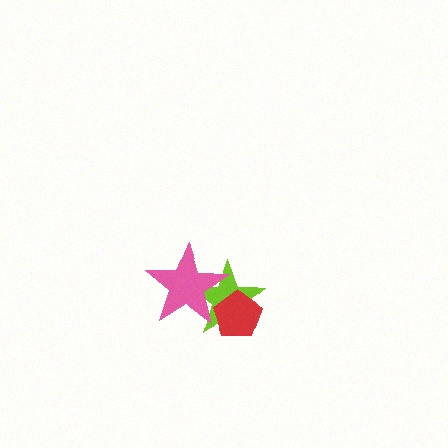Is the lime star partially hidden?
Yes, it is partially covered by another shape.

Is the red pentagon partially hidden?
No, no other shape covers it.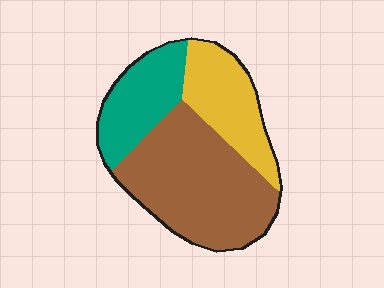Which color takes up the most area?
Brown, at roughly 50%.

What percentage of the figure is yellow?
Yellow covers 25% of the figure.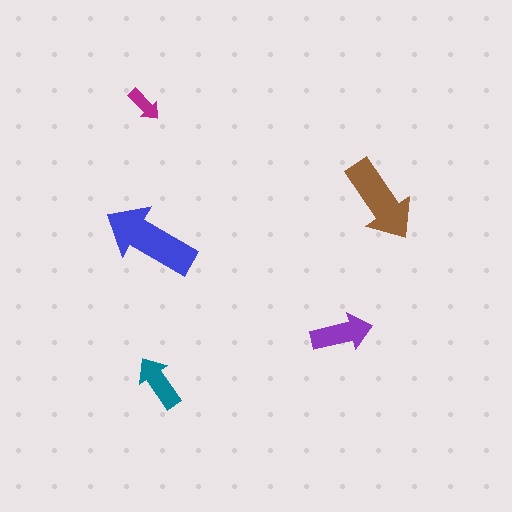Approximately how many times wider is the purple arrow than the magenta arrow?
About 1.5 times wider.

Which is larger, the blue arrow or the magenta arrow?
The blue one.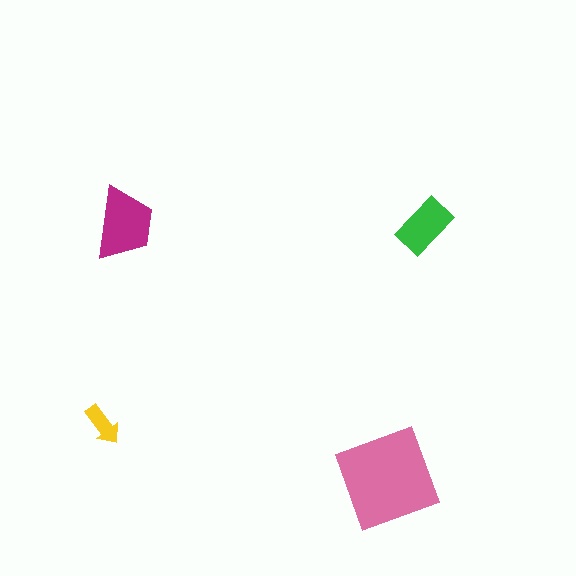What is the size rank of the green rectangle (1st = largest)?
3rd.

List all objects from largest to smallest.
The pink diamond, the magenta trapezoid, the green rectangle, the yellow arrow.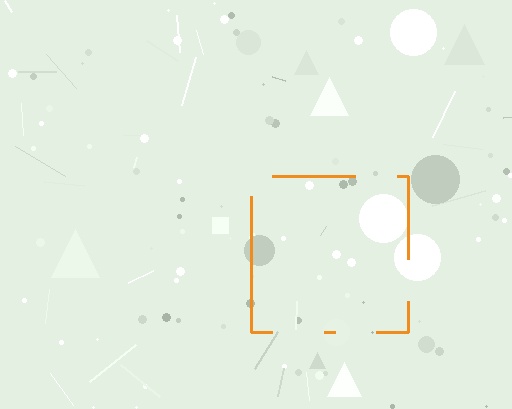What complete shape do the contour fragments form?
The contour fragments form a square.